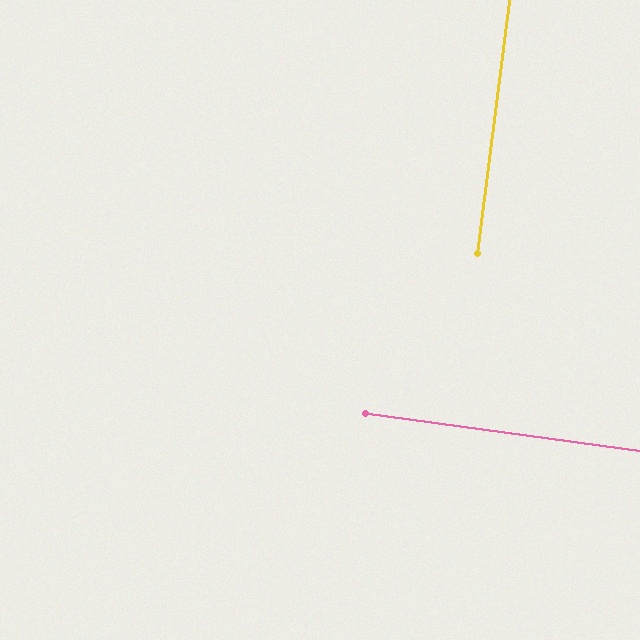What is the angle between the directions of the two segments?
Approximately 89 degrees.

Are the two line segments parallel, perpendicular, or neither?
Perpendicular — they meet at approximately 89°.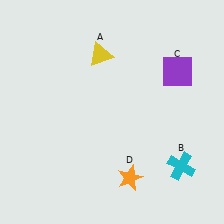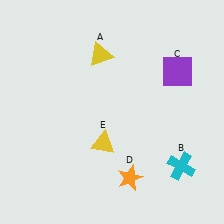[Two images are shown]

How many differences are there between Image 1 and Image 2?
There is 1 difference between the two images.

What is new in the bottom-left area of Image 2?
A yellow triangle (E) was added in the bottom-left area of Image 2.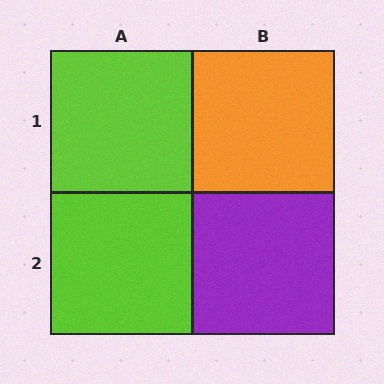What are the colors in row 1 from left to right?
Lime, orange.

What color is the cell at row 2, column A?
Lime.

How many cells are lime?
2 cells are lime.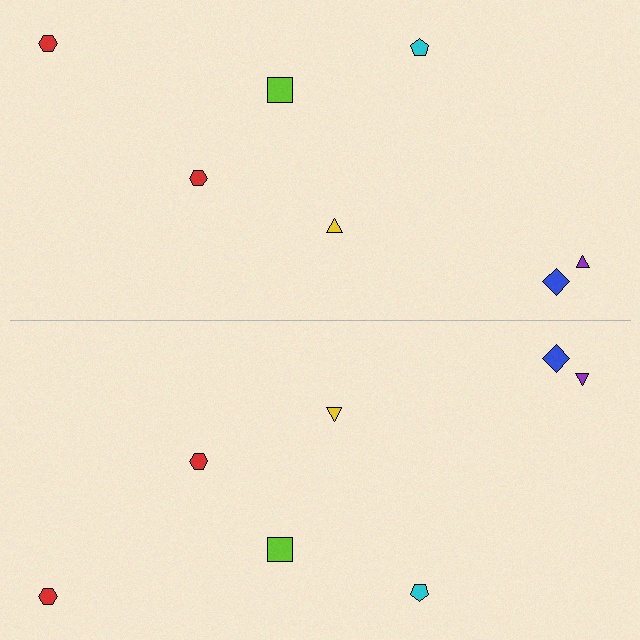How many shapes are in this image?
There are 14 shapes in this image.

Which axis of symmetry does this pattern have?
The pattern has a horizontal axis of symmetry running through the center of the image.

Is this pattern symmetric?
Yes, this pattern has bilateral (reflection) symmetry.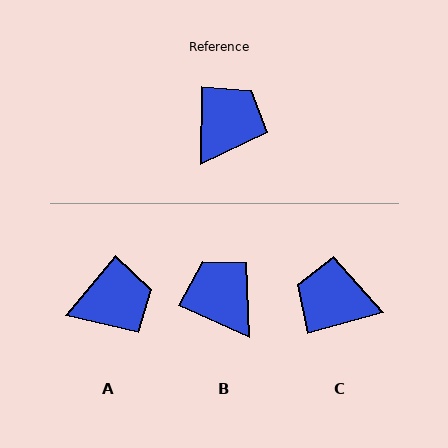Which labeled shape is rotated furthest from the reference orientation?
C, about 107 degrees away.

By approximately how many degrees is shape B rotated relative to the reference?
Approximately 67 degrees counter-clockwise.